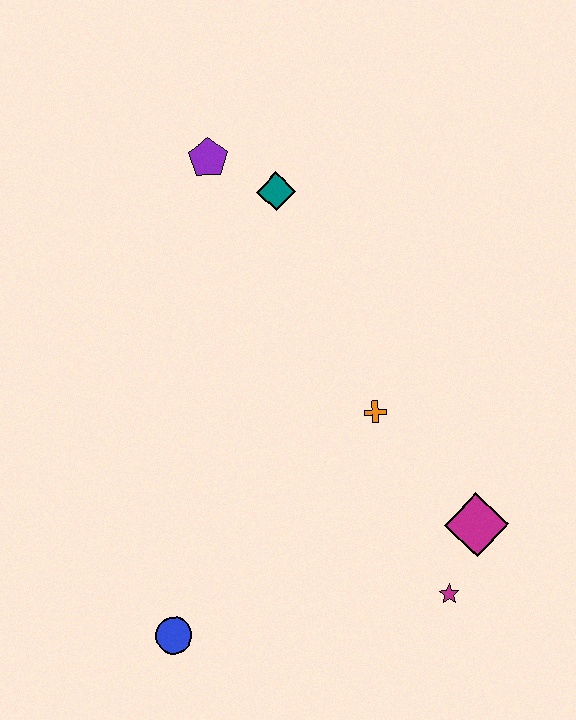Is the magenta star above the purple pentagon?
No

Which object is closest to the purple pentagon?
The teal diamond is closest to the purple pentagon.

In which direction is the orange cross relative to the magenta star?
The orange cross is above the magenta star.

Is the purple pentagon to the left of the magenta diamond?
Yes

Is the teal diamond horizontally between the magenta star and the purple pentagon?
Yes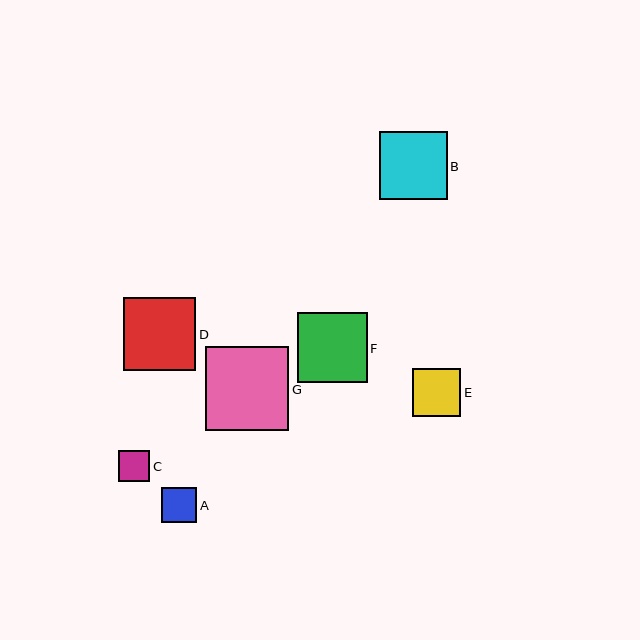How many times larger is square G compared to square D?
Square G is approximately 1.1 times the size of square D.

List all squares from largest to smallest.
From largest to smallest: G, D, F, B, E, A, C.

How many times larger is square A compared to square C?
Square A is approximately 1.2 times the size of square C.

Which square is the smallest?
Square C is the smallest with a size of approximately 31 pixels.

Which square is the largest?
Square G is the largest with a size of approximately 83 pixels.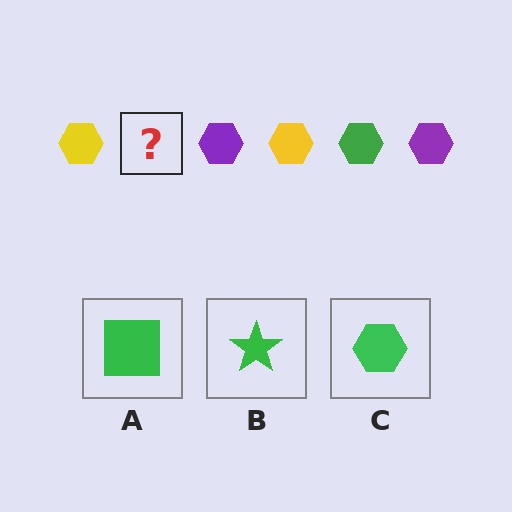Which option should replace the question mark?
Option C.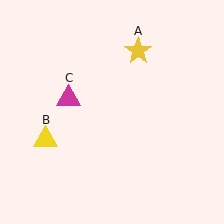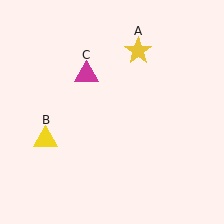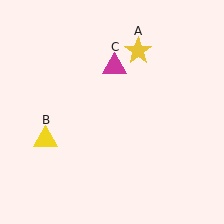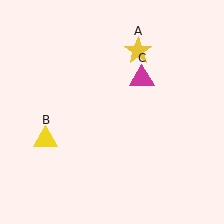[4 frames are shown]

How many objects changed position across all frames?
1 object changed position: magenta triangle (object C).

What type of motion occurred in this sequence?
The magenta triangle (object C) rotated clockwise around the center of the scene.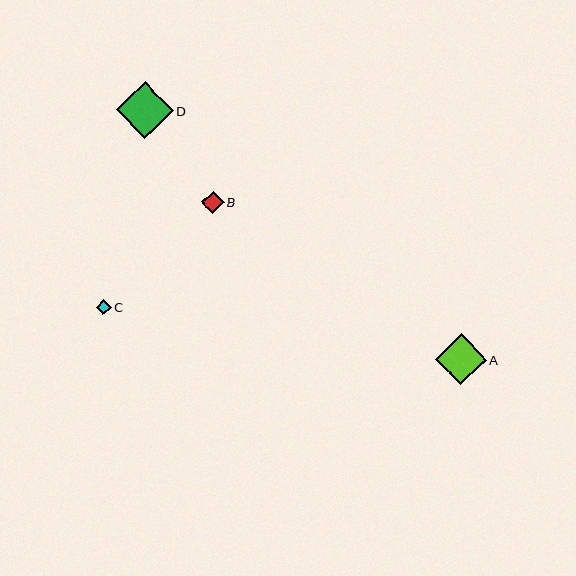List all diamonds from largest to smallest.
From largest to smallest: D, A, B, C.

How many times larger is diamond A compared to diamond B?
Diamond A is approximately 2.3 times the size of diamond B.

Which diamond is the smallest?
Diamond C is the smallest with a size of approximately 15 pixels.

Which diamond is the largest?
Diamond D is the largest with a size of approximately 57 pixels.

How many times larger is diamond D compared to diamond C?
Diamond D is approximately 3.7 times the size of diamond C.